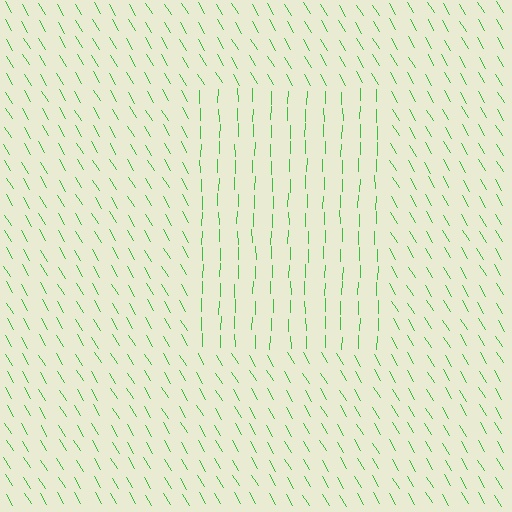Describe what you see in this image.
The image is filled with small green line segments. A rectangle region in the image has lines oriented differently from the surrounding lines, creating a visible texture boundary.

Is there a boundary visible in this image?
Yes, there is a texture boundary formed by a change in line orientation.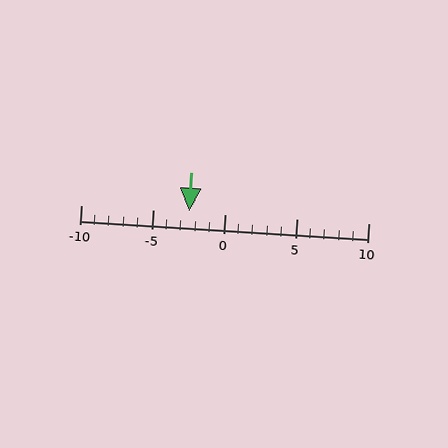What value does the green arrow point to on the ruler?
The green arrow points to approximately -2.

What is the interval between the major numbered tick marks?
The major tick marks are spaced 5 units apart.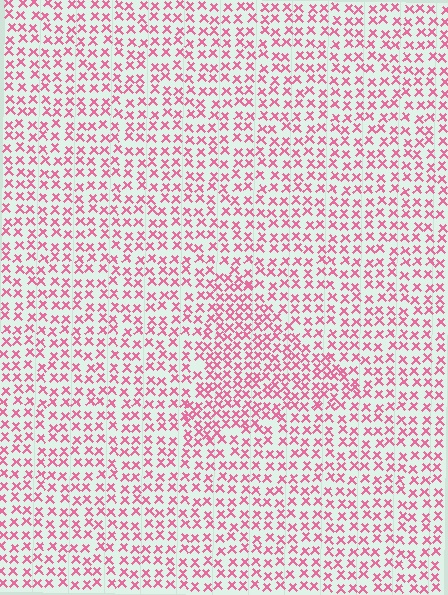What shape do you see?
I see a triangle.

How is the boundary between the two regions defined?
The boundary is defined by a change in element density (approximately 1.5x ratio). All elements are the same color, size, and shape.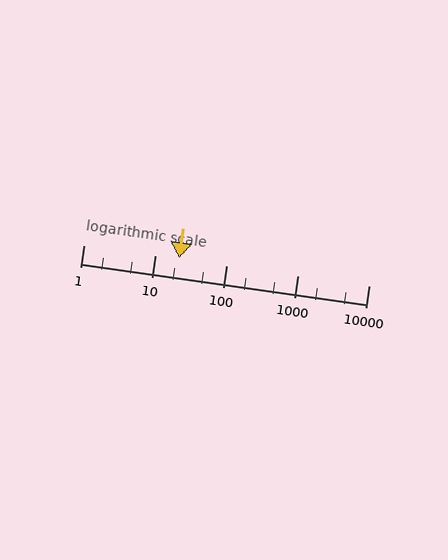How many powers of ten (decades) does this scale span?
The scale spans 4 decades, from 1 to 10000.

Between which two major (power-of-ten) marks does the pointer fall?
The pointer is between 10 and 100.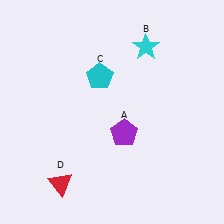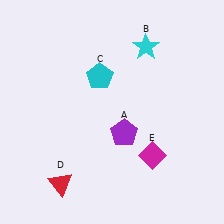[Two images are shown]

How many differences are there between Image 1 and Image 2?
There is 1 difference between the two images.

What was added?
A magenta diamond (E) was added in Image 2.